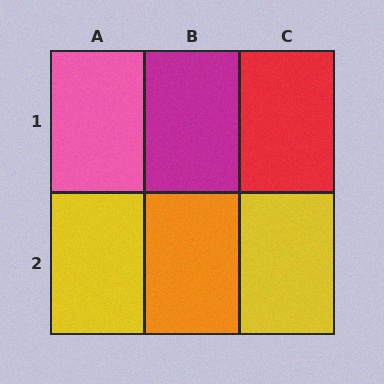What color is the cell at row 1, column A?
Pink.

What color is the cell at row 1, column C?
Red.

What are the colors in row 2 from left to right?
Yellow, orange, yellow.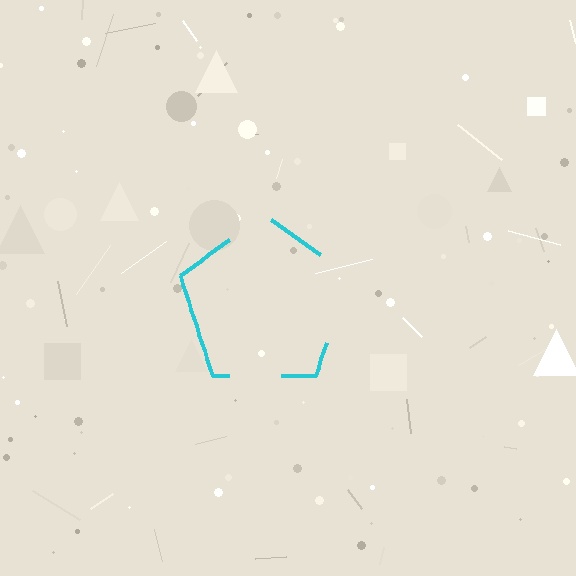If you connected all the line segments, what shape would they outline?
They would outline a pentagon.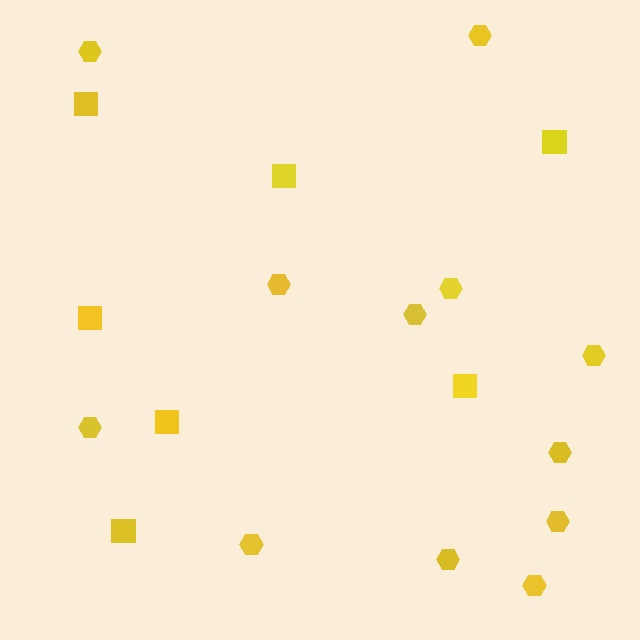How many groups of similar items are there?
There are 2 groups: one group of squares (7) and one group of hexagons (12).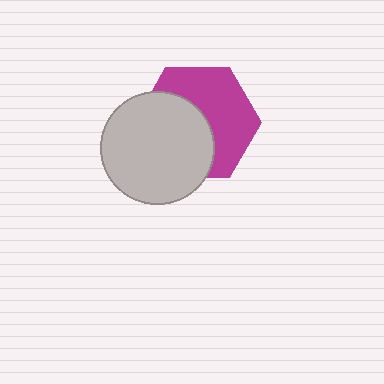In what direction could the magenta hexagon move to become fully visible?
The magenta hexagon could move toward the upper-right. That would shift it out from behind the light gray circle entirely.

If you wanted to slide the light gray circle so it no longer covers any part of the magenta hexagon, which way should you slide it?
Slide it toward the lower-left — that is the most direct way to separate the two shapes.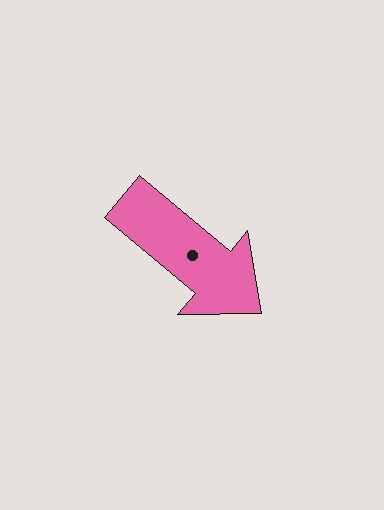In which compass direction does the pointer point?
Southeast.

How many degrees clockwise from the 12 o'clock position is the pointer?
Approximately 130 degrees.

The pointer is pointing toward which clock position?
Roughly 4 o'clock.